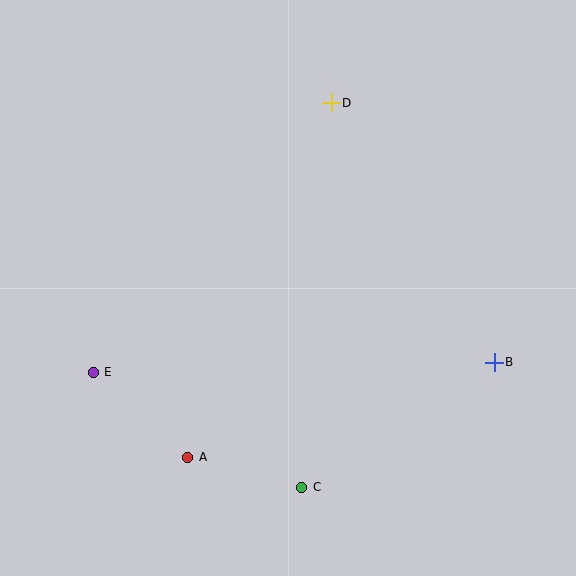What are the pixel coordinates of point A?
Point A is at (188, 457).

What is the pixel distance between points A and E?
The distance between A and E is 127 pixels.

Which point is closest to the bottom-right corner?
Point B is closest to the bottom-right corner.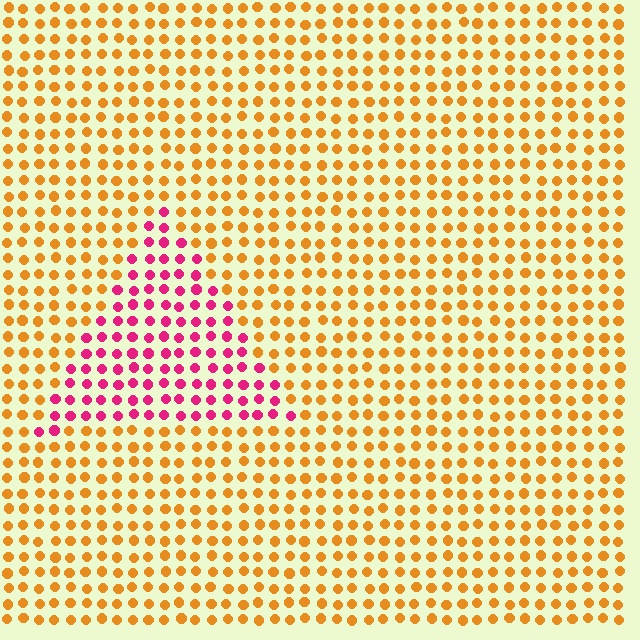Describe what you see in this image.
The image is filled with small orange elements in a uniform arrangement. A triangle-shaped region is visible where the elements are tinted to a slightly different hue, forming a subtle color boundary.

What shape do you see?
I see a triangle.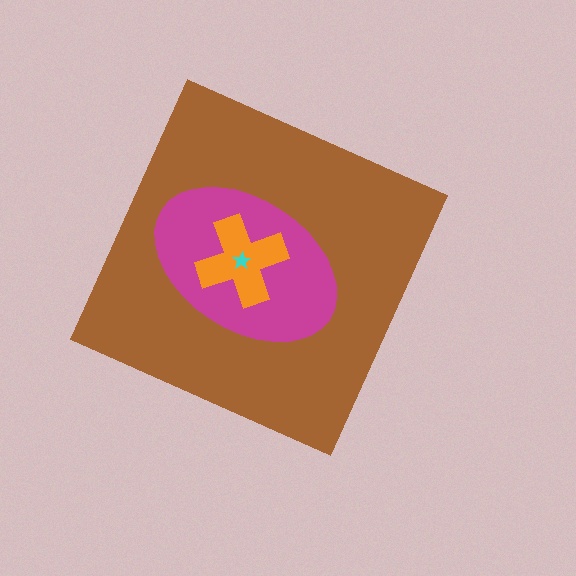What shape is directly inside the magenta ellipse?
The orange cross.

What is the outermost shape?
The brown diamond.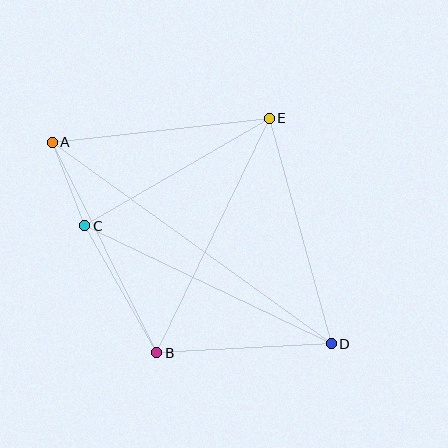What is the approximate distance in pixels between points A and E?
The distance between A and E is approximately 218 pixels.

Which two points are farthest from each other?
Points A and D are farthest from each other.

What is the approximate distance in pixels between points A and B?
The distance between A and B is approximately 235 pixels.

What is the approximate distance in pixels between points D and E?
The distance between D and E is approximately 234 pixels.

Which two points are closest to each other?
Points A and C are closest to each other.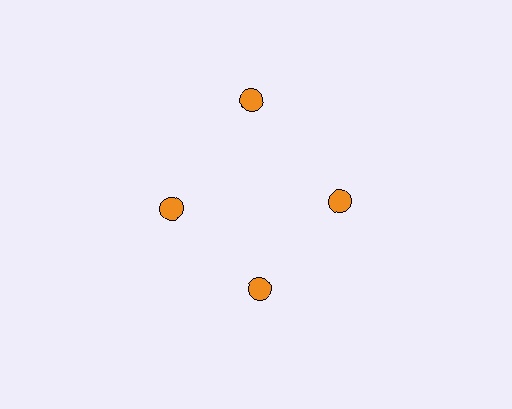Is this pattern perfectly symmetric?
No. The 4 orange circles are arranged in a ring, but one element near the 12 o'clock position is pushed outward from the center, breaking the 4-fold rotational symmetry.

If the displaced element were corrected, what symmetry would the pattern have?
It would have 4-fold rotational symmetry — the pattern would map onto itself every 90 degrees.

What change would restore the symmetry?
The symmetry would be restored by moving it inward, back onto the ring so that all 4 circles sit at equal angles and equal distance from the center.